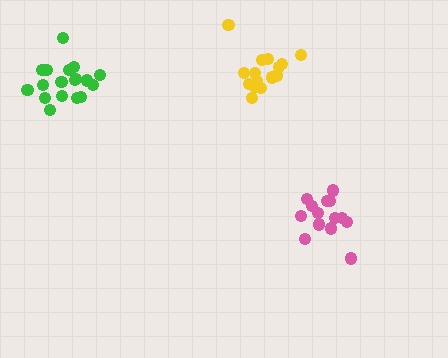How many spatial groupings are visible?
There are 3 spatial groupings.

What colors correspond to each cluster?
The clusters are colored: green, yellow, pink.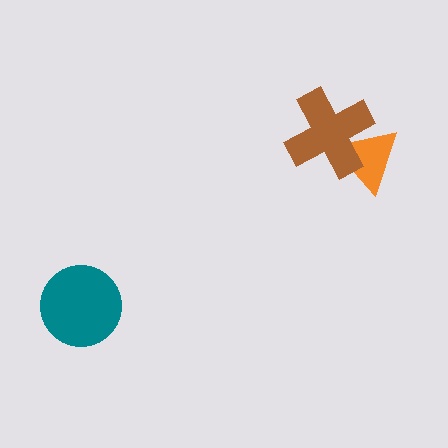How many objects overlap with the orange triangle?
1 object overlaps with the orange triangle.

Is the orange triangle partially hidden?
Yes, it is partially covered by another shape.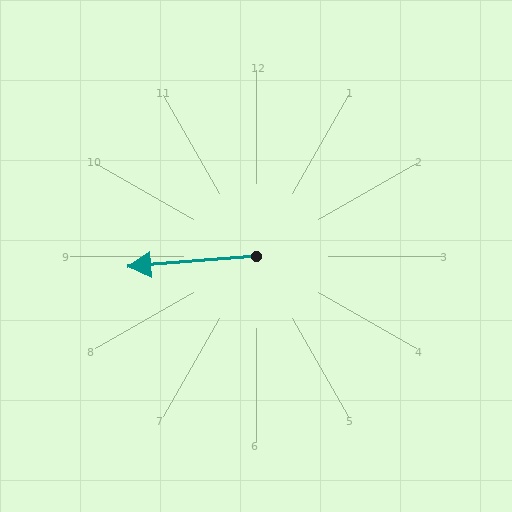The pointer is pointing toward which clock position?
Roughly 9 o'clock.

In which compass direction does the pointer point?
West.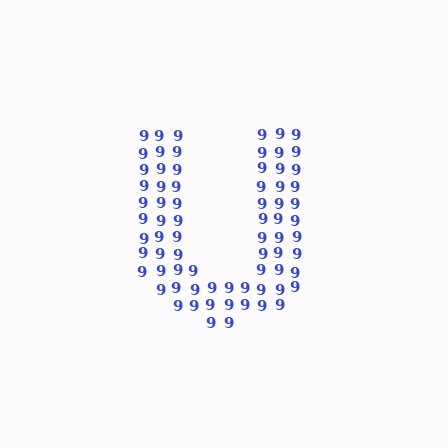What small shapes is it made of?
It is made of small digit 9's.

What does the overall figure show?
The overall figure shows the letter U.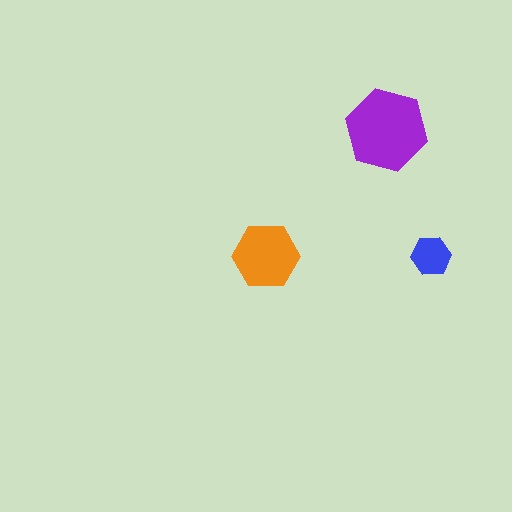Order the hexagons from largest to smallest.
the purple one, the orange one, the blue one.